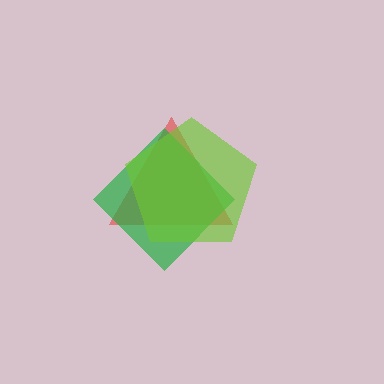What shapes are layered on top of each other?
The layered shapes are: a red triangle, a green diamond, a lime pentagon.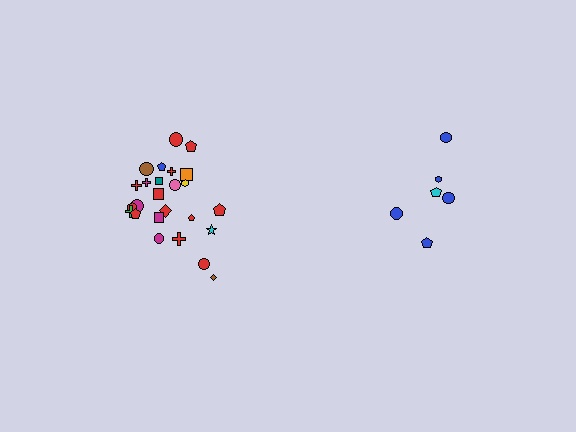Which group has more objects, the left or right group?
The left group.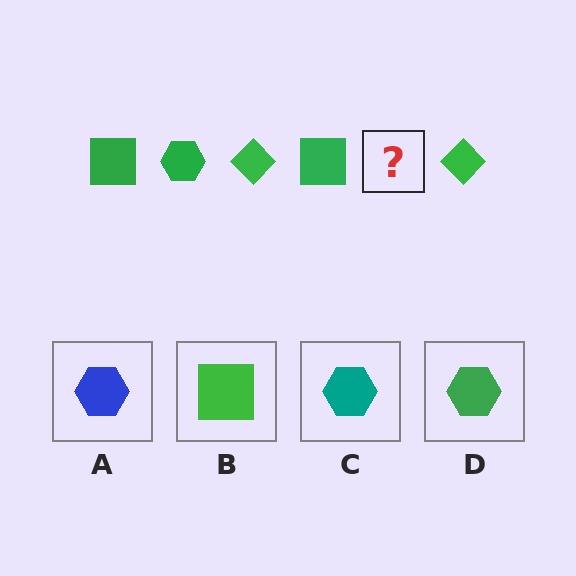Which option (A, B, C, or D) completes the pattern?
D.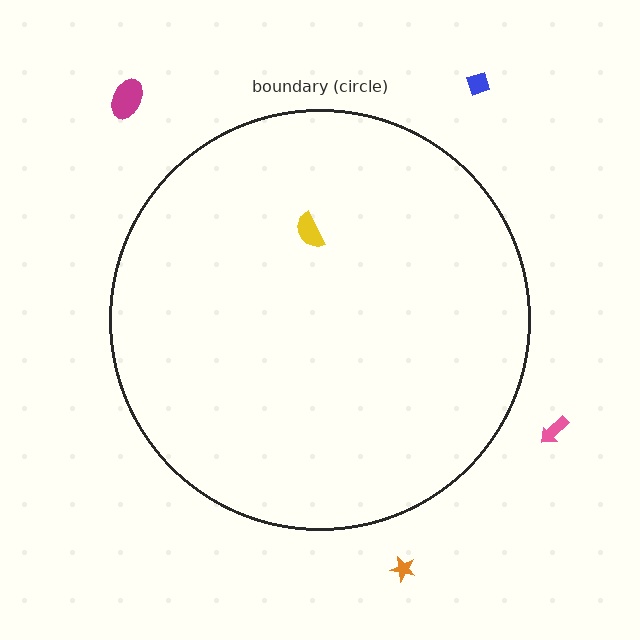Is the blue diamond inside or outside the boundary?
Outside.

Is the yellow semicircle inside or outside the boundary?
Inside.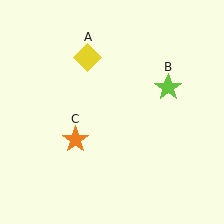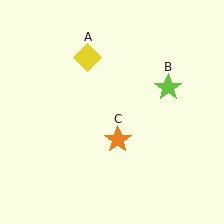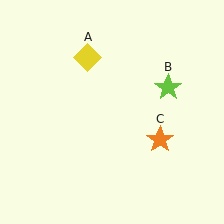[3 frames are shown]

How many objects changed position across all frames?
1 object changed position: orange star (object C).